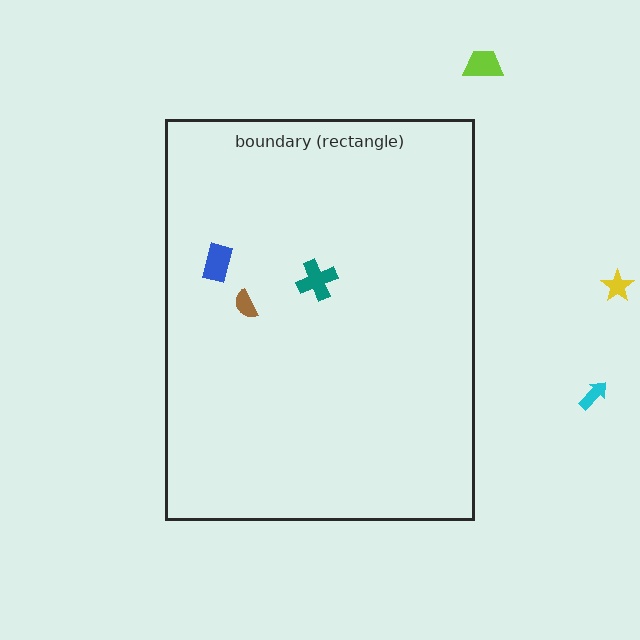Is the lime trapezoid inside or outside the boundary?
Outside.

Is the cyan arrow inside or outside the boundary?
Outside.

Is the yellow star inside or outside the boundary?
Outside.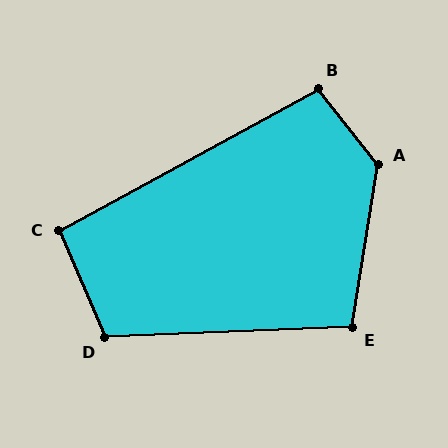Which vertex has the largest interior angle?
A, at approximately 133 degrees.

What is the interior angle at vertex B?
Approximately 100 degrees (obtuse).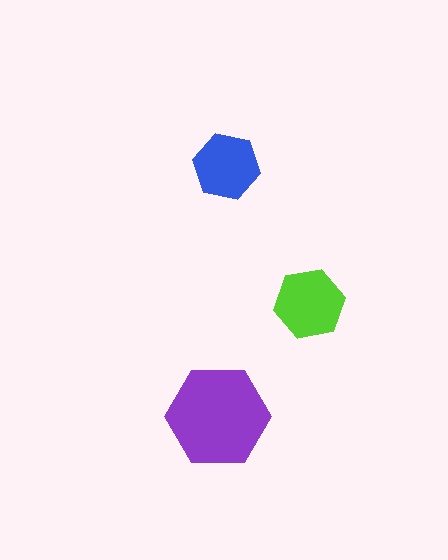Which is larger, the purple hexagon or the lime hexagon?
The purple one.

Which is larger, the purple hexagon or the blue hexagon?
The purple one.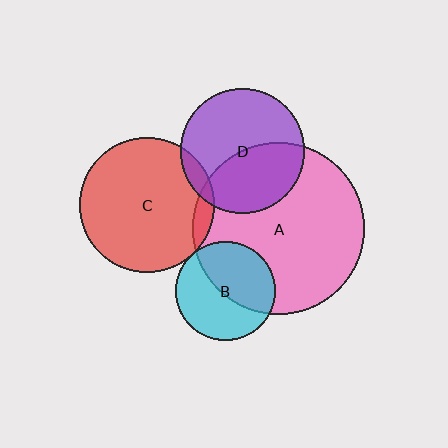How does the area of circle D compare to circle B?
Approximately 1.6 times.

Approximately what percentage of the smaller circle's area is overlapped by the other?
Approximately 5%.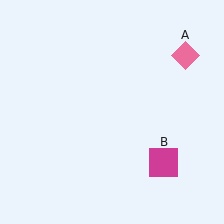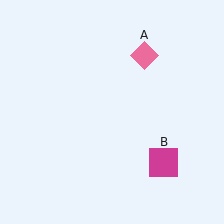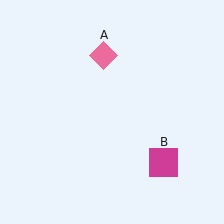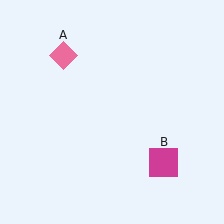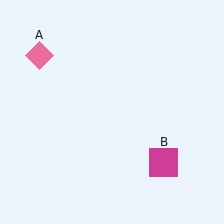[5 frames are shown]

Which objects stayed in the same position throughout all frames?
Magenta square (object B) remained stationary.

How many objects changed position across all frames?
1 object changed position: pink diamond (object A).